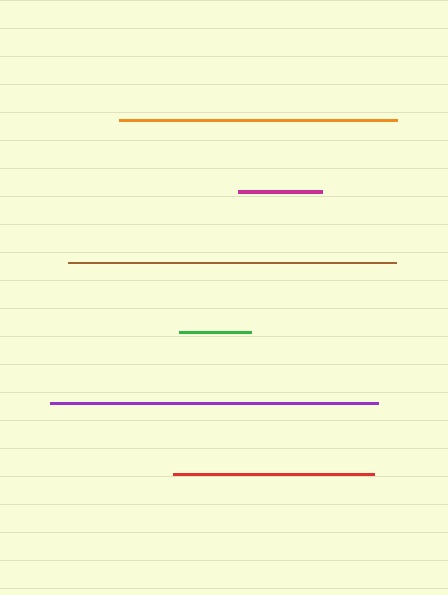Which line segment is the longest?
The purple line is the longest at approximately 329 pixels.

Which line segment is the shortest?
The green line is the shortest at approximately 73 pixels.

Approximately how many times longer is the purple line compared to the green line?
The purple line is approximately 4.5 times the length of the green line.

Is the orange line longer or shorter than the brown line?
The brown line is longer than the orange line.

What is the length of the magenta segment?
The magenta segment is approximately 84 pixels long.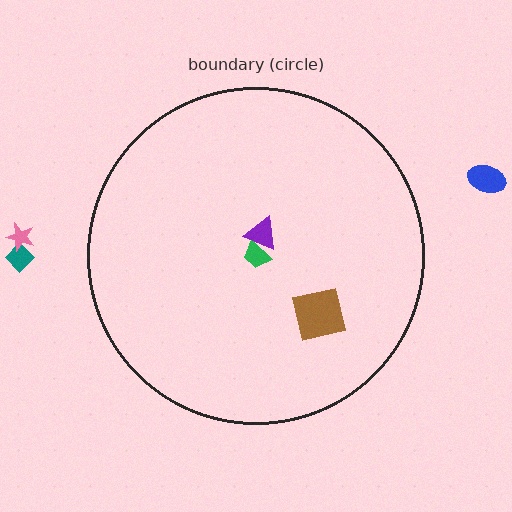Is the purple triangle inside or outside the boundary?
Inside.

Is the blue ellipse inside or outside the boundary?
Outside.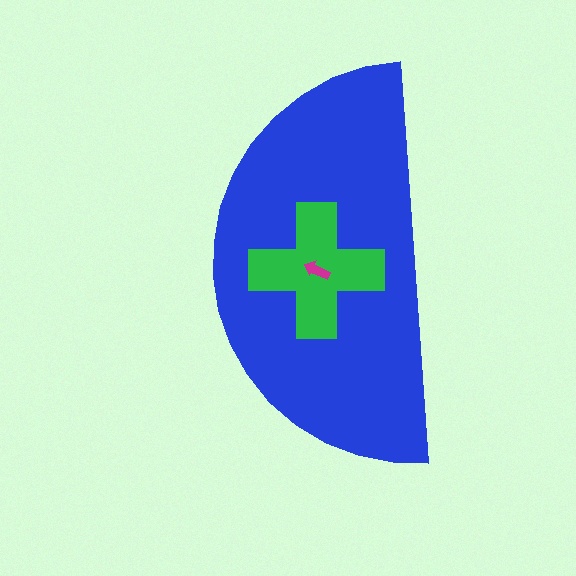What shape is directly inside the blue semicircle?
The green cross.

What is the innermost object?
The magenta arrow.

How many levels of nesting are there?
3.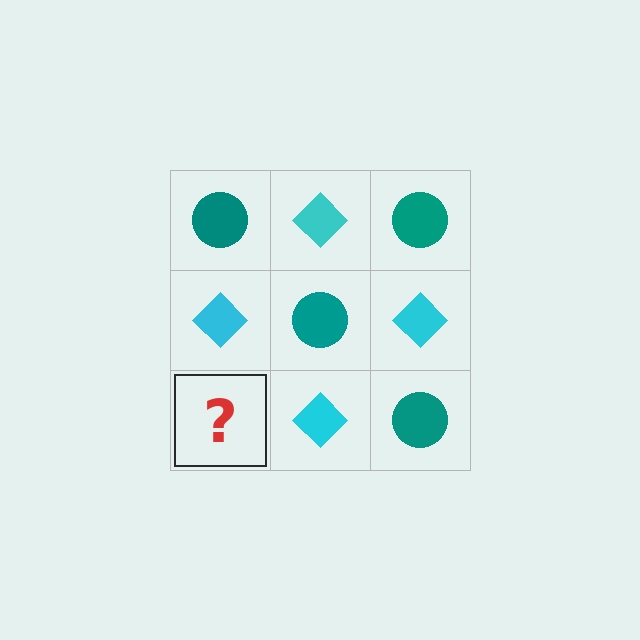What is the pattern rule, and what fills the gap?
The rule is that it alternates teal circle and cyan diamond in a checkerboard pattern. The gap should be filled with a teal circle.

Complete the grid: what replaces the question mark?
The question mark should be replaced with a teal circle.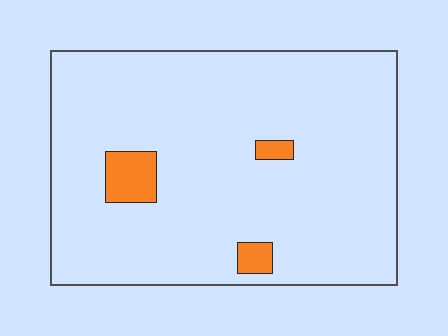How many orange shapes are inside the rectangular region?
3.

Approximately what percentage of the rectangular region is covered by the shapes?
Approximately 5%.